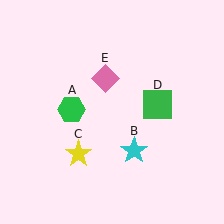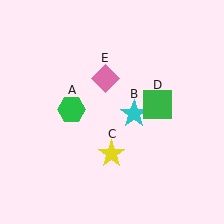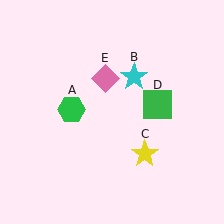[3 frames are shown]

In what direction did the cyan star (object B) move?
The cyan star (object B) moved up.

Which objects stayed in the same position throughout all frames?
Green hexagon (object A) and green square (object D) and pink diamond (object E) remained stationary.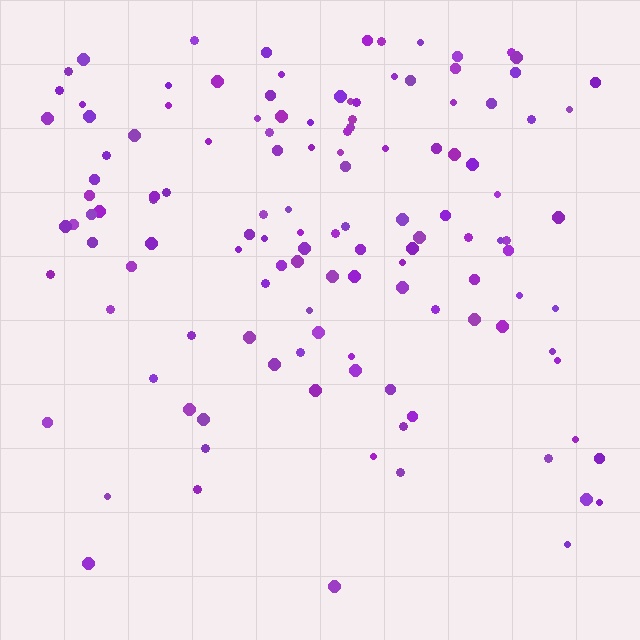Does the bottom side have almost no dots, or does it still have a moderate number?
Still a moderate number, just noticeably fewer than the top.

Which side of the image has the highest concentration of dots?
The top.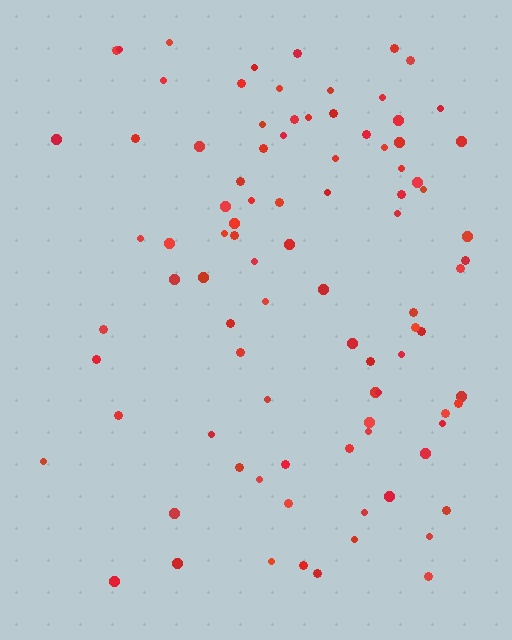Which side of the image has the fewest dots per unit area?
The left.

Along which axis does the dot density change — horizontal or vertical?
Horizontal.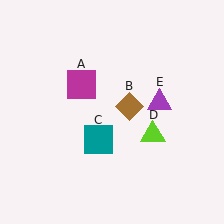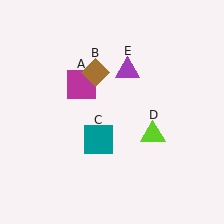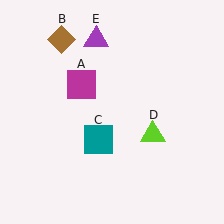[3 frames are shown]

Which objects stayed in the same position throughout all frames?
Magenta square (object A) and teal square (object C) and lime triangle (object D) remained stationary.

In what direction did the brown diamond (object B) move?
The brown diamond (object B) moved up and to the left.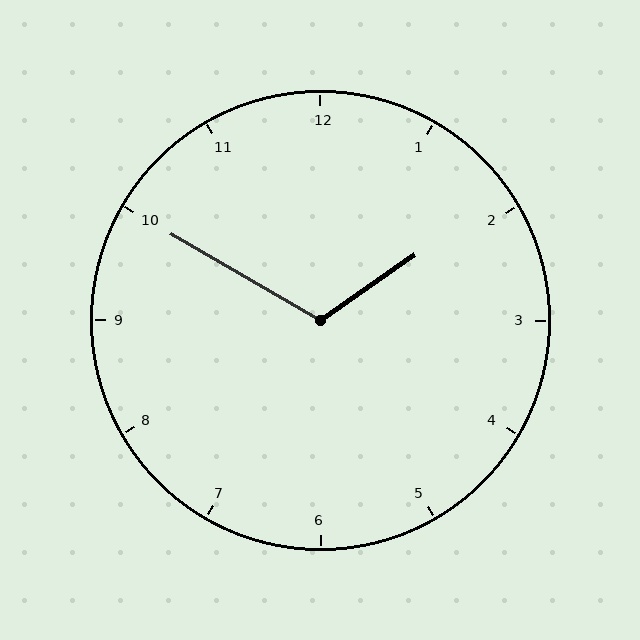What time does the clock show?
1:50.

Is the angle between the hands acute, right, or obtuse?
It is obtuse.